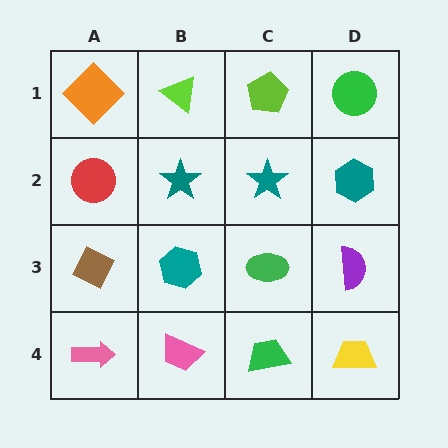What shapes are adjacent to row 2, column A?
An orange diamond (row 1, column A), a brown diamond (row 3, column A), a teal star (row 2, column B).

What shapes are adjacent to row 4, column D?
A purple semicircle (row 3, column D), a green trapezoid (row 4, column C).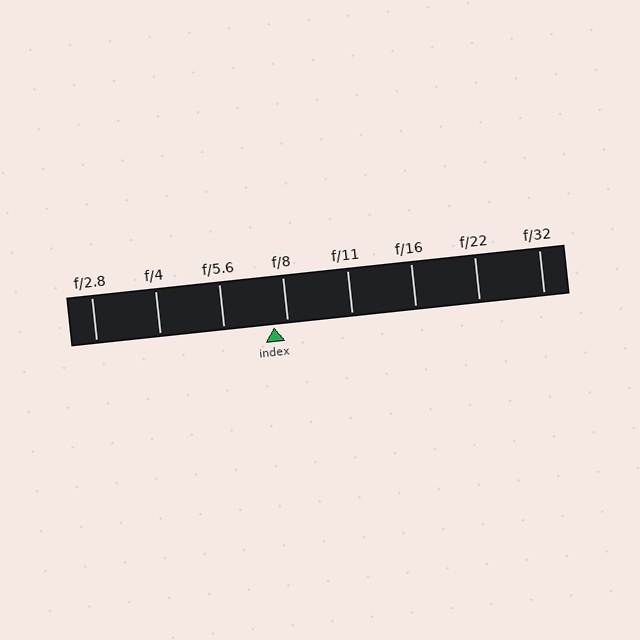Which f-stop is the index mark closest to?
The index mark is closest to f/8.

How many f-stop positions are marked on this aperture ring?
There are 8 f-stop positions marked.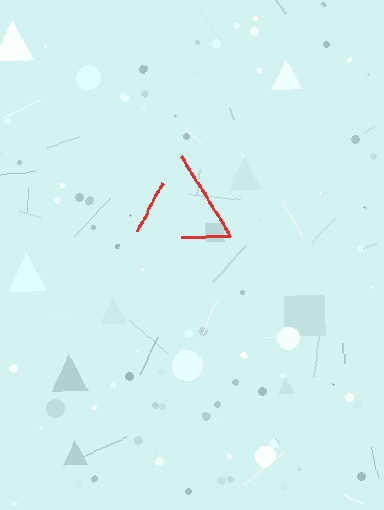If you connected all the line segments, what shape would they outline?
They would outline a triangle.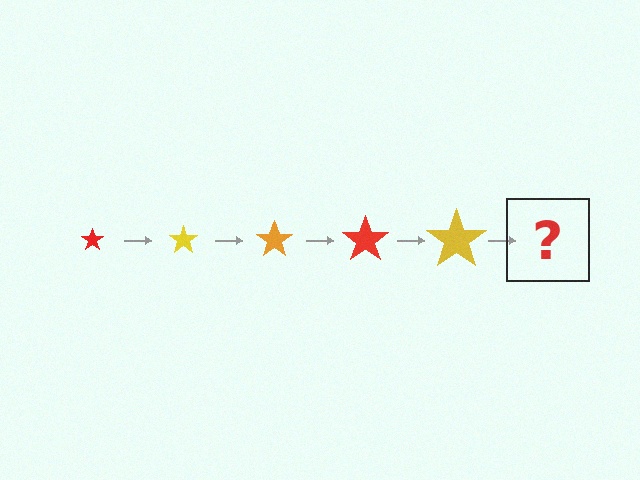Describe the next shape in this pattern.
It should be an orange star, larger than the previous one.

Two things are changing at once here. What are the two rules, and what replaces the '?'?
The two rules are that the star grows larger each step and the color cycles through red, yellow, and orange. The '?' should be an orange star, larger than the previous one.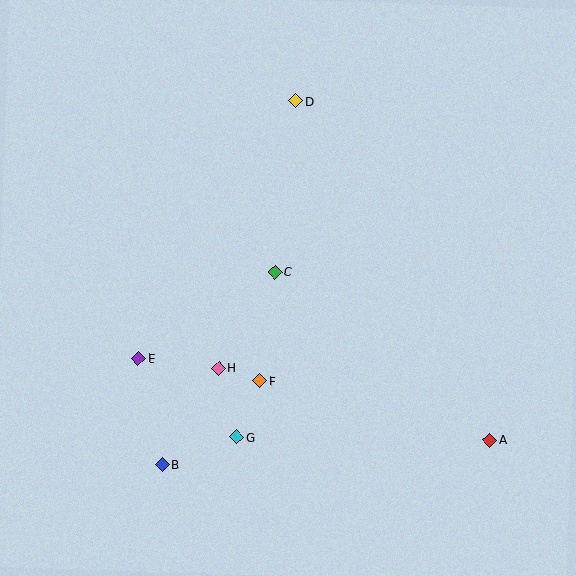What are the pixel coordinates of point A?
Point A is at (490, 440).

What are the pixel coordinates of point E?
Point E is at (138, 359).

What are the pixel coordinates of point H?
Point H is at (218, 368).